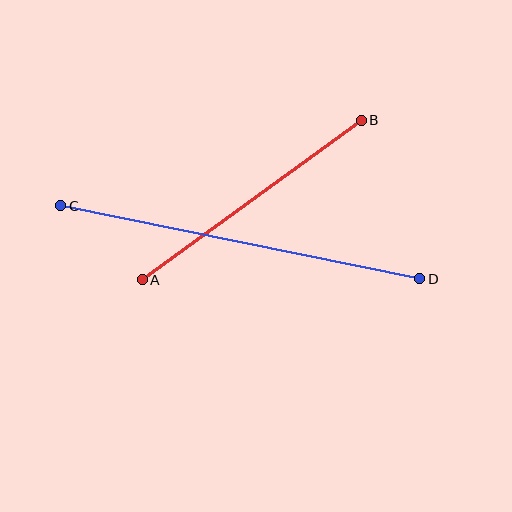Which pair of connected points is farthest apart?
Points C and D are farthest apart.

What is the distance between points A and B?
The distance is approximately 271 pixels.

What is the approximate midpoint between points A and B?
The midpoint is at approximately (252, 200) pixels.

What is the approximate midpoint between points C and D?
The midpoint is at approximately (240, 242) pixels.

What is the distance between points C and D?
The distance is approximately 366 pixels.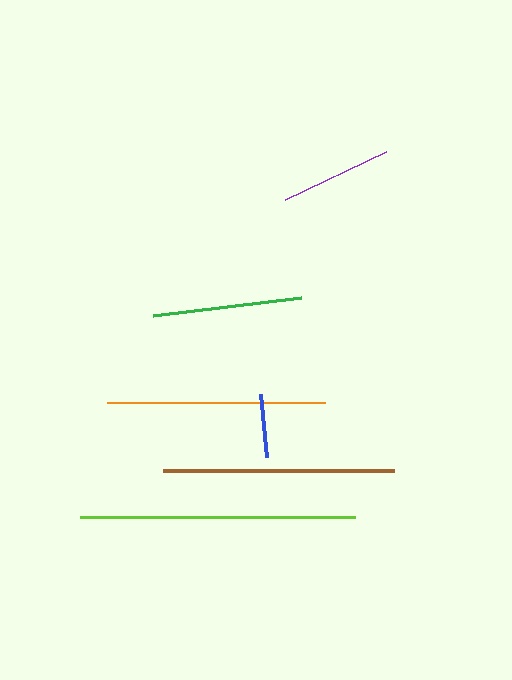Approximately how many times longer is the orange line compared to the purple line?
The orange line is approximately 1.9 times the length of the purple line.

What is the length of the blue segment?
The blue segment is approximately 63 pixels long.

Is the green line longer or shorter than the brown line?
The brown line is longer than the green line.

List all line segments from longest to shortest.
From longest to shortest: lime, brown, orange, green, purple, blue.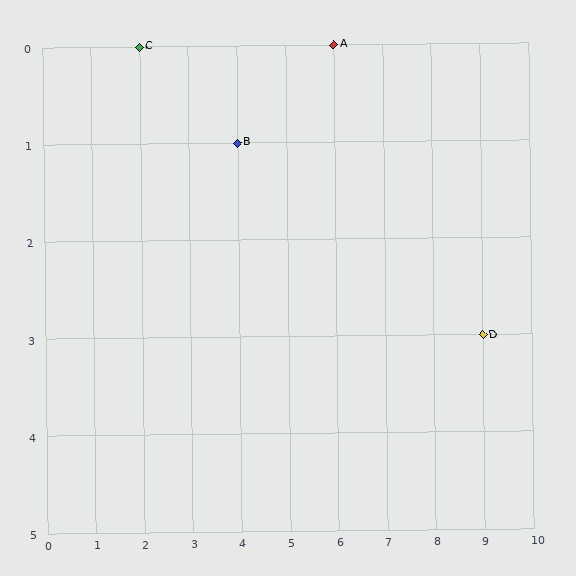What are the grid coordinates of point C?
Point C is at grid coordinates (2, 0).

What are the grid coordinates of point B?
Point B is at grid coordinates (4, 1).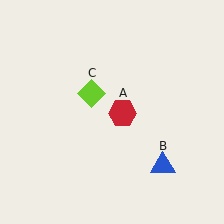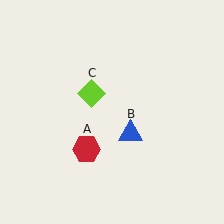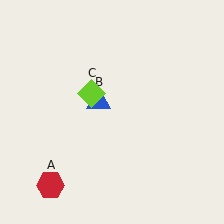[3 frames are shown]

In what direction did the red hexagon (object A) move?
The red hexagon (object A) moved down and to the left.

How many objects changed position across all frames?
2 objects changed position: red hexagon (object A), blue triangle (object B).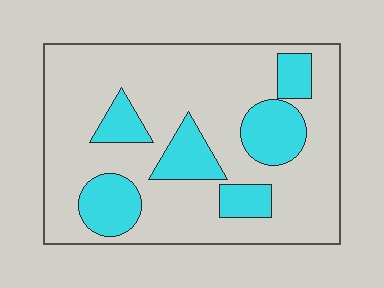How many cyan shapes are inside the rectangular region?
6.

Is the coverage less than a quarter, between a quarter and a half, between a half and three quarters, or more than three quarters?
Less than a quarter.